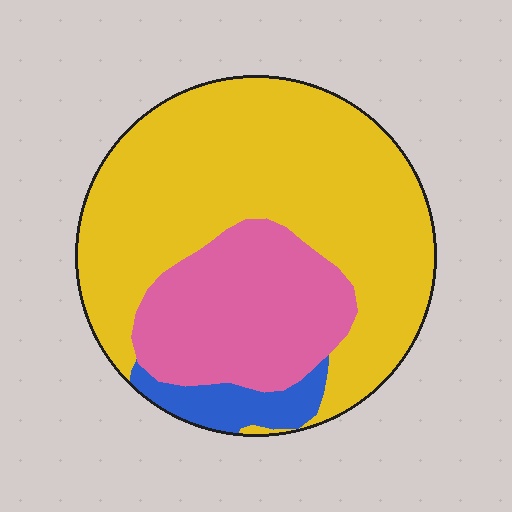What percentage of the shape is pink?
Pink covers roughly 25% of the shape.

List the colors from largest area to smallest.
From largest to smallest: yellow, pink, blue.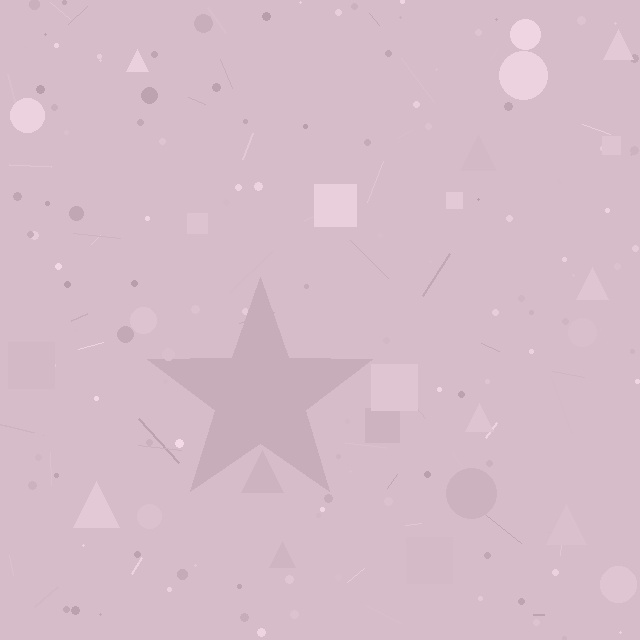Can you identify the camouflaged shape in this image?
The camouflaged shape is a star.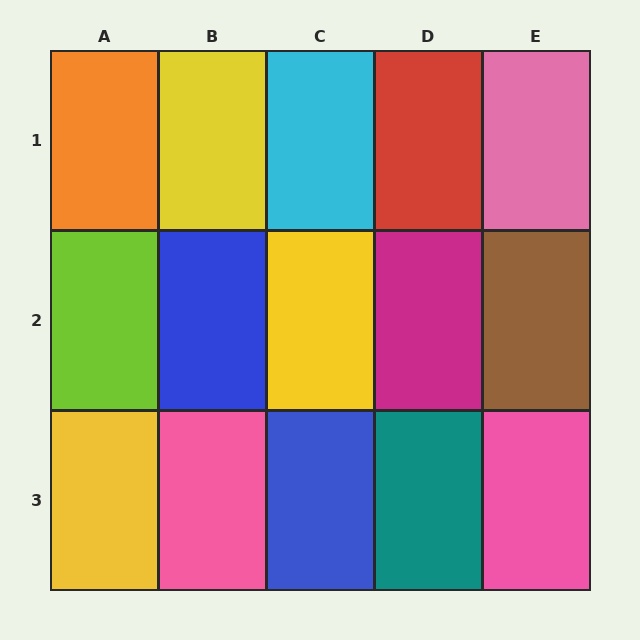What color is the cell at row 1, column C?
Cyan.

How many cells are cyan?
1 cell is cyan.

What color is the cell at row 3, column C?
Blue.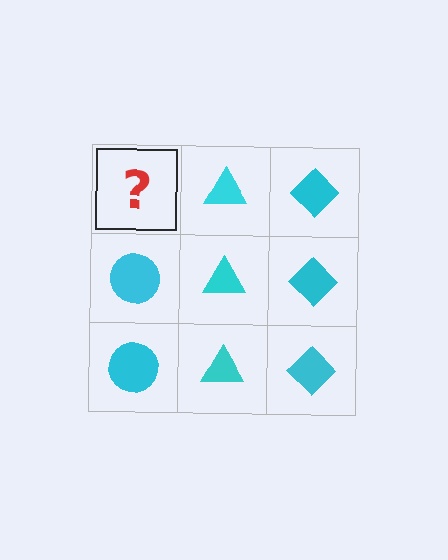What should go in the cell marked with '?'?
The missing cell should contain a cyan circle.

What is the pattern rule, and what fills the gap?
The rule is that each column has a consistent shape. The gap should be filled with a cyan circle.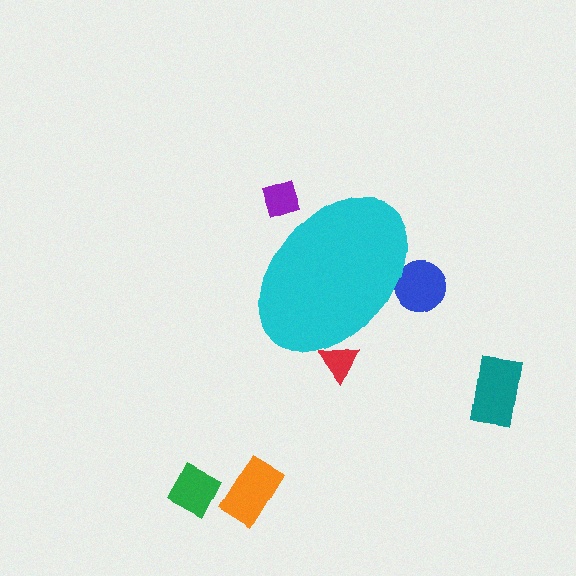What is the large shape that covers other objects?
A cyan ellipse.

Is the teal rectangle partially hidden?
No, the teal rectangle is fully visible.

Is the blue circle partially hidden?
Yes, the blue circle is partially hidden behind the cyan ellipse.